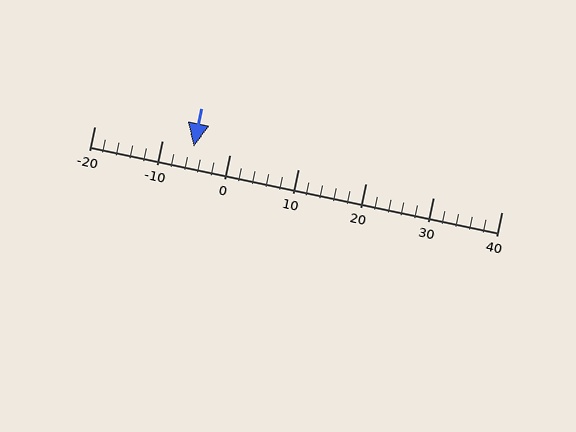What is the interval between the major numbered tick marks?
The major tick marks are spaced 10 units apart.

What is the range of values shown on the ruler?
The ruler shows values from -20 to 40.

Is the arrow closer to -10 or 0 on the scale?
The arrow is closer to -10.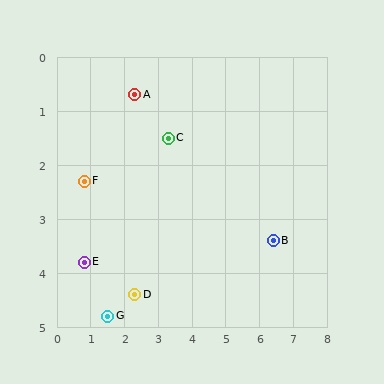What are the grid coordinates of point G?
Point G is at approximately (1.5, 4.8).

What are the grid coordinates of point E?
Point E is at approximately (0.8, 3.8).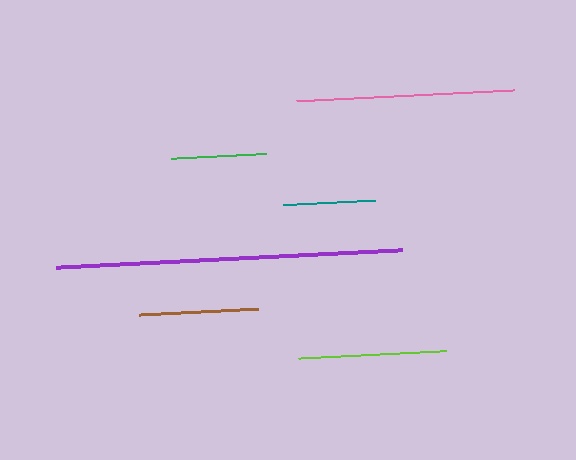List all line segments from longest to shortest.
From longest to shortest: purple, pink, lime, brown, green, teal.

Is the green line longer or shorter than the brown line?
The brown line is longer than the green line.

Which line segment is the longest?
The purple line is the longest at approximately 347 pixels.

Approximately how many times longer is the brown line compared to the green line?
The brown line is approximately 1.3 times the length of the green line.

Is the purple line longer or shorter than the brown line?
The purple line is longer than the brown line.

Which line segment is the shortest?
The teal line is the shortest at approximately 92 pixels.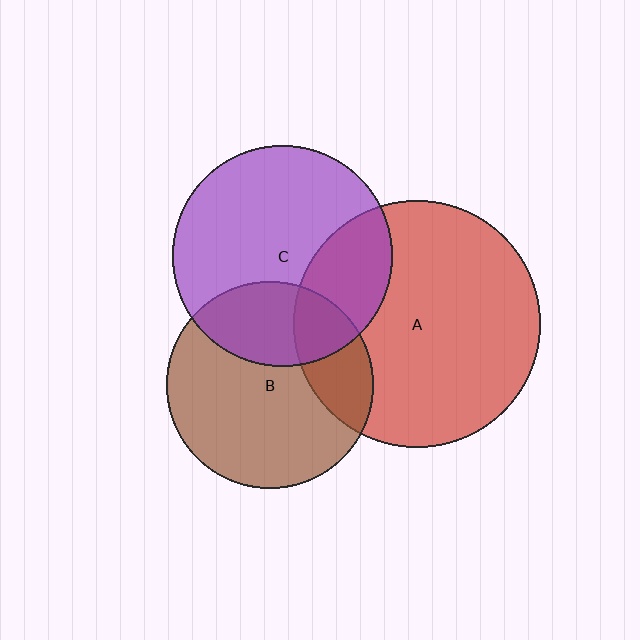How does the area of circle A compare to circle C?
Approximately 1.3 times.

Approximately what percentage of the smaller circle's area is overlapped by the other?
Approximately 25%.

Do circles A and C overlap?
Yes.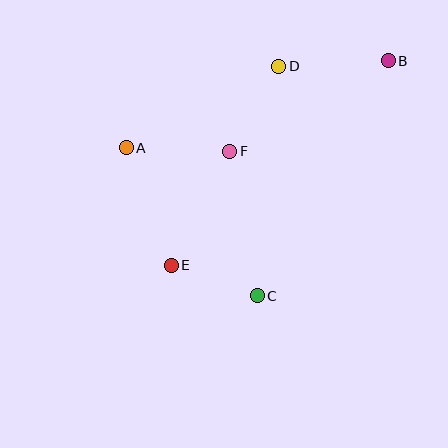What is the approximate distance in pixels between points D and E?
The distance between D and E is approximately 227 pixels.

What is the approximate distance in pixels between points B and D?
The distance between B and D is approximately 110 pixels.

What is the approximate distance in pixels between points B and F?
The distance between B and F is approximately 183 pixels.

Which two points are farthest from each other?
Points B and E are farthest from each other.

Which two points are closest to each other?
Points C and E are closest to each other.